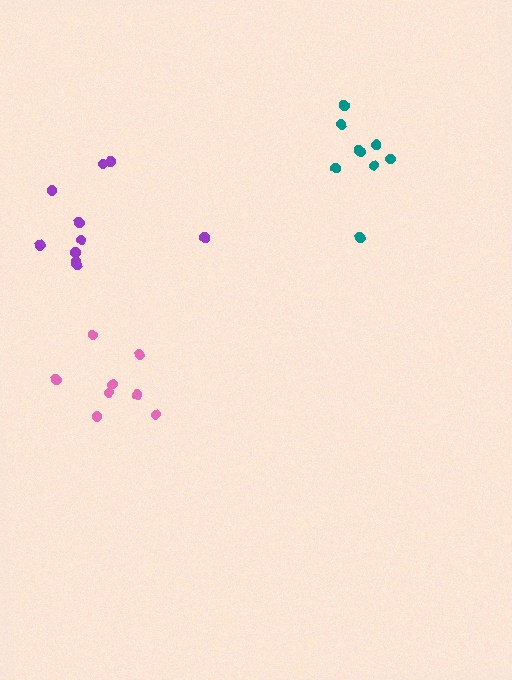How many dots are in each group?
Group 1: 10 dots, Group 2: 8 dots, Group 3: 9 dots (27 total).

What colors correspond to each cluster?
The clusters are colored: purple, pink, teal.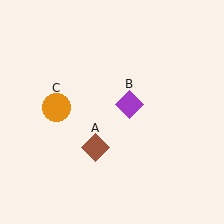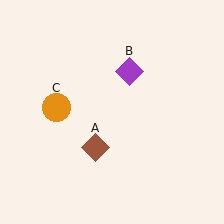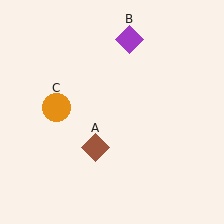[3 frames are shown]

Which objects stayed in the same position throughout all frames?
Brown diamond (object A) and orange circle (object C) remained stationary.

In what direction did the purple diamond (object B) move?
The purple diamond (object B) moved up.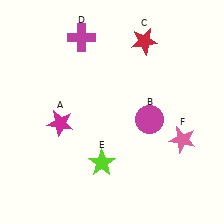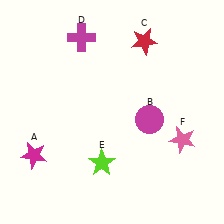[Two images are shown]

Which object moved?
The magenta star (A) moved down.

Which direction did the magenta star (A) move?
The magenta star (A) moved down.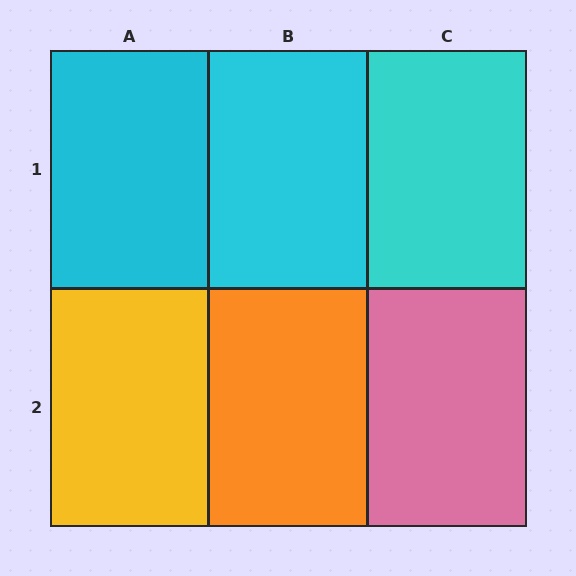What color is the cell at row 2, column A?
Yellow.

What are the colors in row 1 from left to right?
Cyan, cyan, cyan.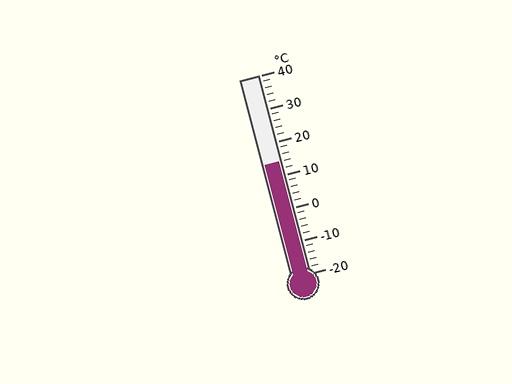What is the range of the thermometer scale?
The thermometer scale ranges from -20°C to 40°C.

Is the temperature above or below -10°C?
The temperature is above -10°C.